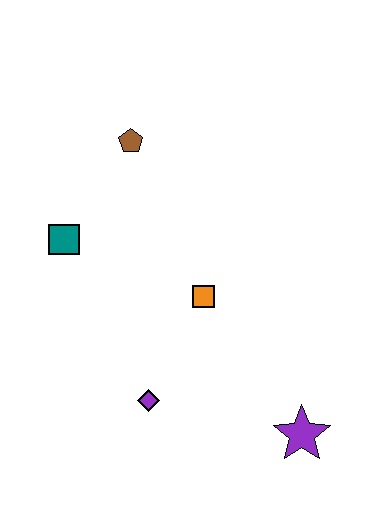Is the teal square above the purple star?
Yes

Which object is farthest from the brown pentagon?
The purple star is farthest from the brown pentagon.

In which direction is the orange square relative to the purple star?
The orange square is above the purple star.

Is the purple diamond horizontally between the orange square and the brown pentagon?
Yes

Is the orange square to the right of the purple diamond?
Yes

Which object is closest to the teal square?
The brown pentagon is closest to the teal square.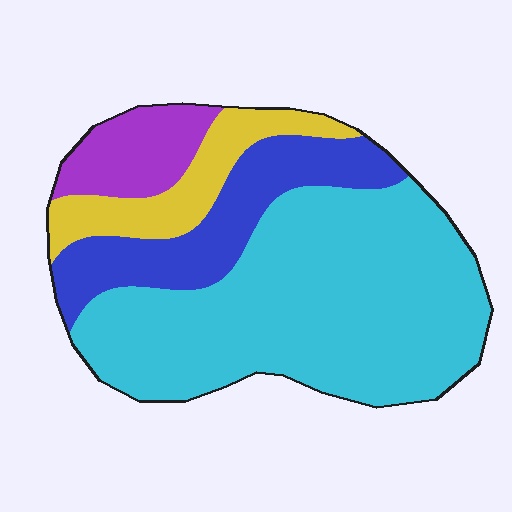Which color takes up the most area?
Cyan, at roughly 60%.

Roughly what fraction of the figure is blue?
Blue covers roughly 20% of the figure.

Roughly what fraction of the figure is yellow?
Yellow covers 12% of the figure.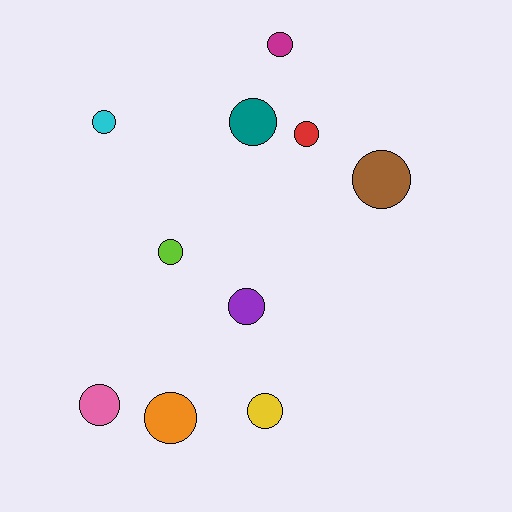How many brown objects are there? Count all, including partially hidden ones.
There is 1 brown object.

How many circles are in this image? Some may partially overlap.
There are 10 circles.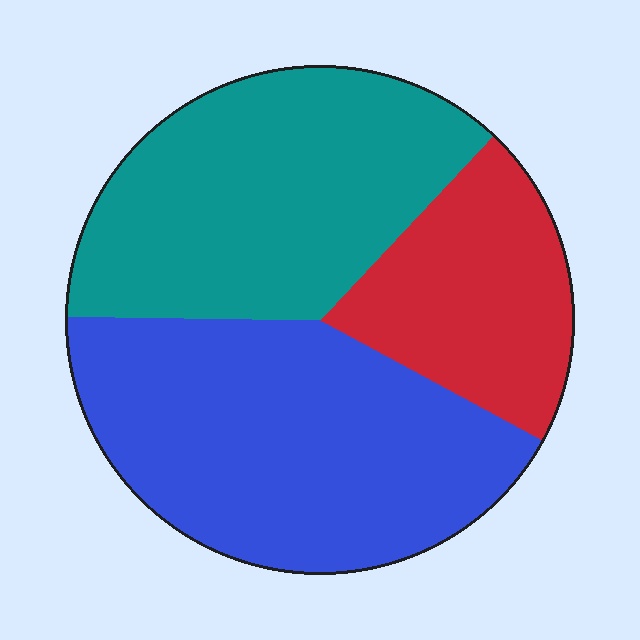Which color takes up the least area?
Red, at roughly 20%.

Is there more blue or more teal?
Blue.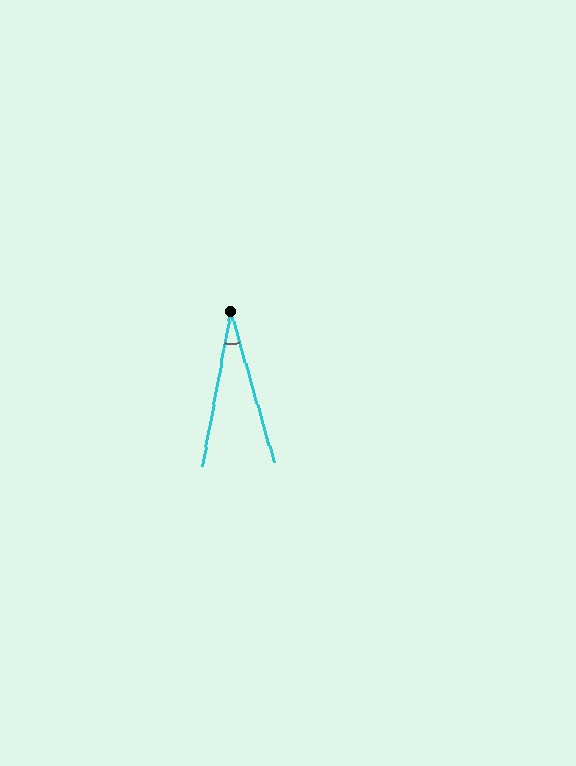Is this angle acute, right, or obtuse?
It is acute.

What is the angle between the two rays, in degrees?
Approximately 27 degrees.